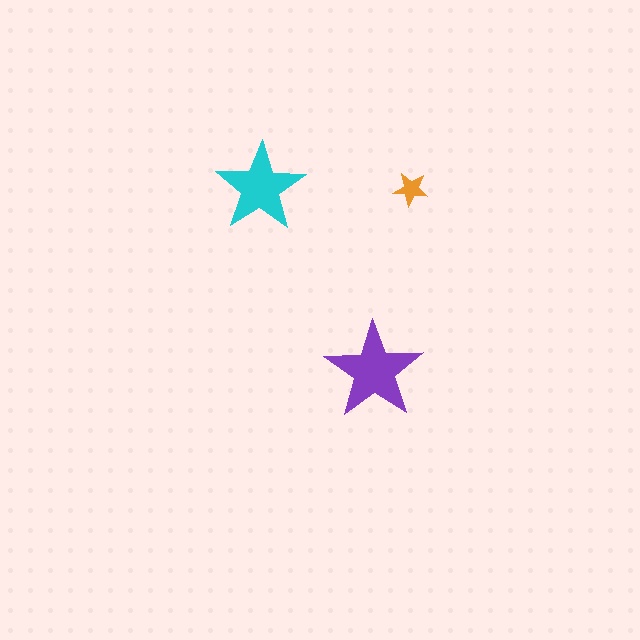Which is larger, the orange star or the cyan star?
The cyan one.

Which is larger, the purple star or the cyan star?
The purple one.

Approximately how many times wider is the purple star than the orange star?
About 3 times wider.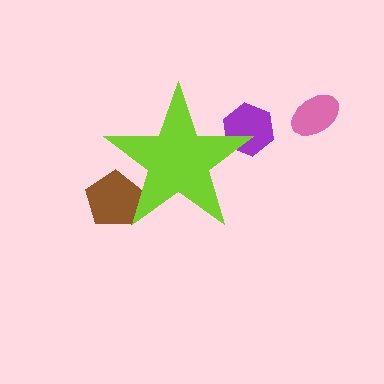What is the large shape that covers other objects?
A lime star.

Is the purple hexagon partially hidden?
Yes, the purple hexagon is partially hidden behind the lime star.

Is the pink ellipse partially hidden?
No, the pink ellipse is fully visible.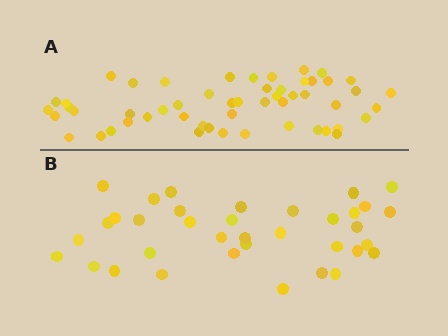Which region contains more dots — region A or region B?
Region A (the top region) has more dots.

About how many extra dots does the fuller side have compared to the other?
Region A has approximately 15 more dots than region B.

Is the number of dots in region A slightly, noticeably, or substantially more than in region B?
Region A has substantially more. The ratio is roughly 1.5 to 1.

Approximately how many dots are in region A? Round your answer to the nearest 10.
About 50 dots. (The exact count is 53, which rounds to 50.)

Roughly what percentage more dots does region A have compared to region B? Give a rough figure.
About 45% more.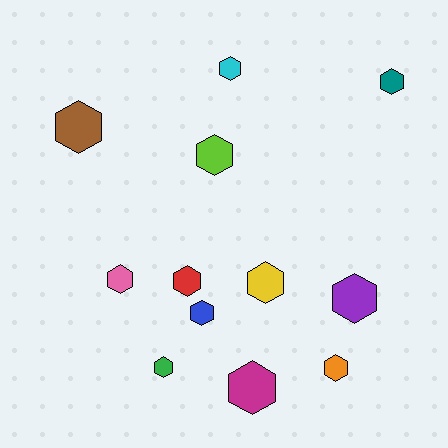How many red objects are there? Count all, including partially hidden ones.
There is 1 red object.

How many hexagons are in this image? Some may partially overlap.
There are 12 hexagons.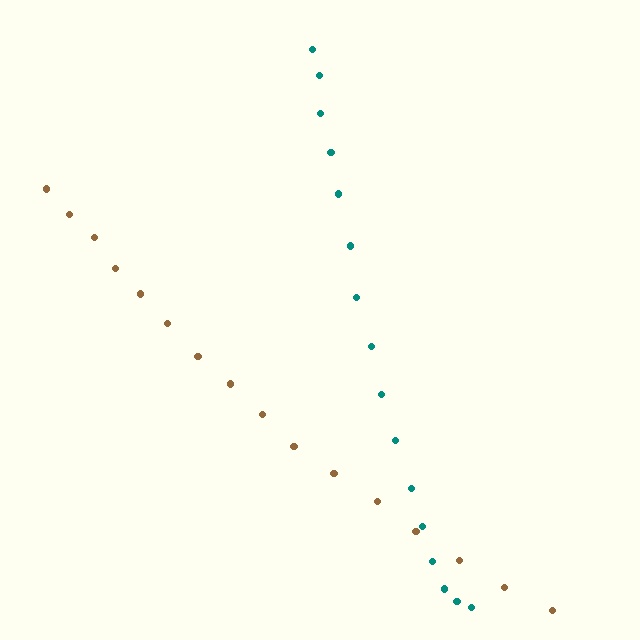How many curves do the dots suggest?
There are 2 distinct paths.